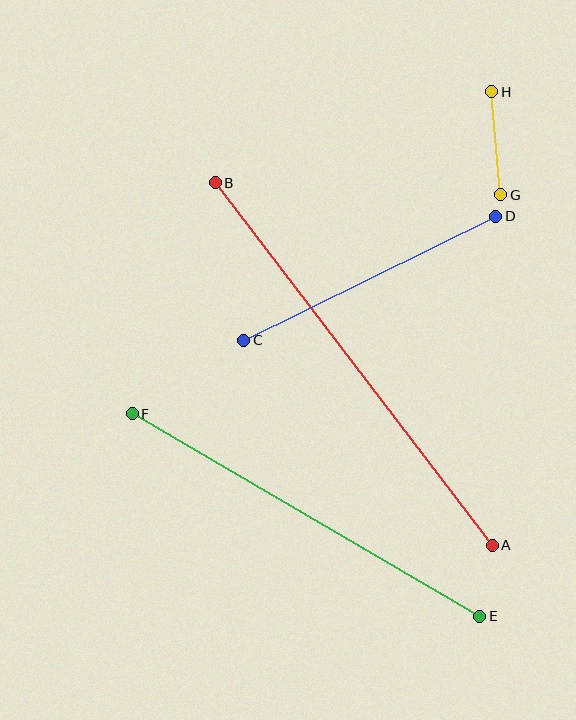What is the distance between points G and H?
The distance is approximately 104 pixels.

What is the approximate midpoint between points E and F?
The midpoint is at approximately (306, 515) pixels.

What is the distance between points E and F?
The distance is approximately 402 pixels.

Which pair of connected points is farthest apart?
Points A and B are farthest apart.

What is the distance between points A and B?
The distance is approximately 456 pixels.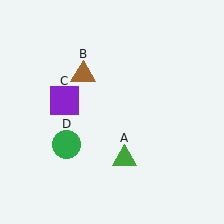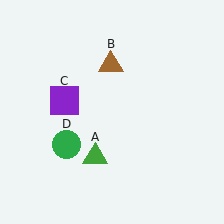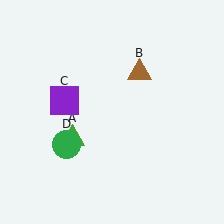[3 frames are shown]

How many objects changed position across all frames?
2 objects changed position: green triangle (object A), brown triangle (object B).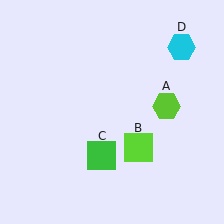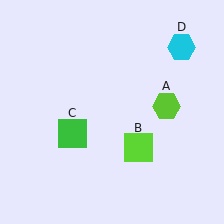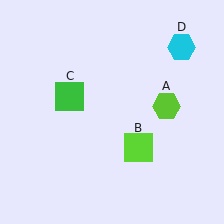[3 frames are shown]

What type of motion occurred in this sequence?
The green square (object C) rotated clockwise around the center of the scene.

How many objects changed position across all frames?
1 object changed position: green square (object C).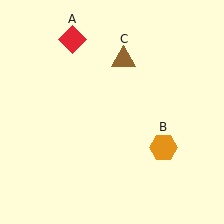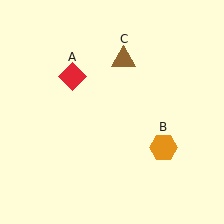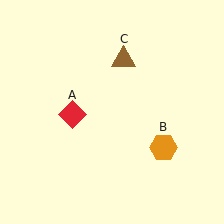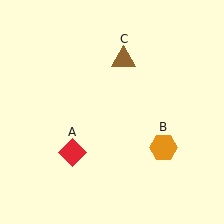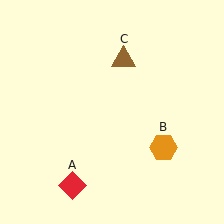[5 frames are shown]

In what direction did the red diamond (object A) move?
The red diamond (object A) moved down.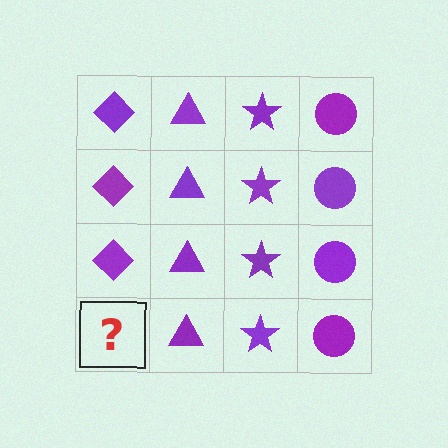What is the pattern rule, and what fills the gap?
The rule is that each column has a consistent shape. The gap should be filled with a purple diamond.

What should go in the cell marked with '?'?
The missing cell should contain a purple diamond.